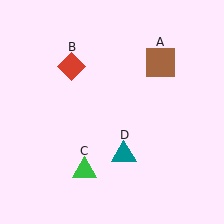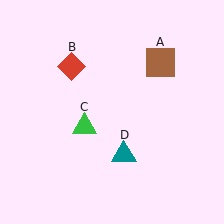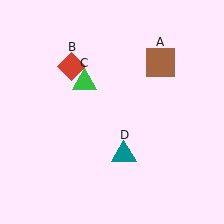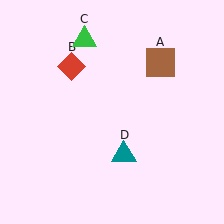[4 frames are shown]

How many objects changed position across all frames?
1 object changed position: green triangle (object C).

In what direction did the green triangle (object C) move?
The green triangle (object C) moved up.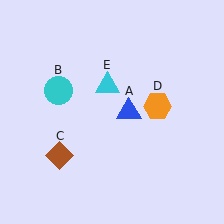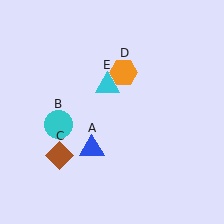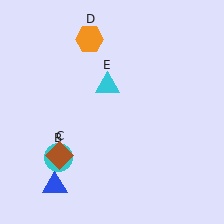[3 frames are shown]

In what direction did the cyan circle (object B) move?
The cyan circle (object B) moved down.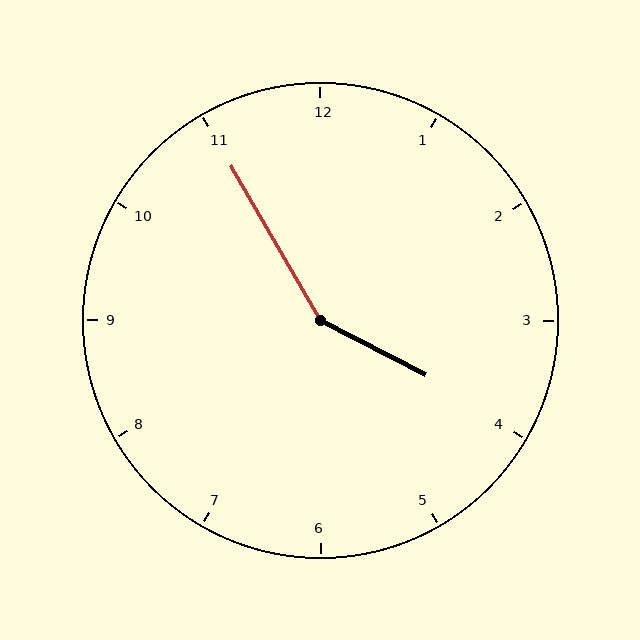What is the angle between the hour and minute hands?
Approximately 148 degrees.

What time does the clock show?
3:55.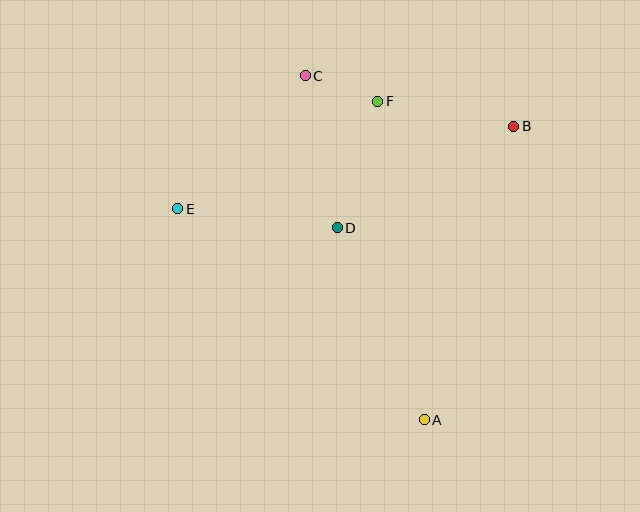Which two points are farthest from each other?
Points A and C are farthest from each other.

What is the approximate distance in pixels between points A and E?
The distance between A and E is approximately 325 pixels.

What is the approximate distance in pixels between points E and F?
The distance between E and F is approximately 227 pixels.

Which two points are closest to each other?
Points C and F are closest to each other.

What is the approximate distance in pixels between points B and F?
The distance between B and F is approximately 138 pixels.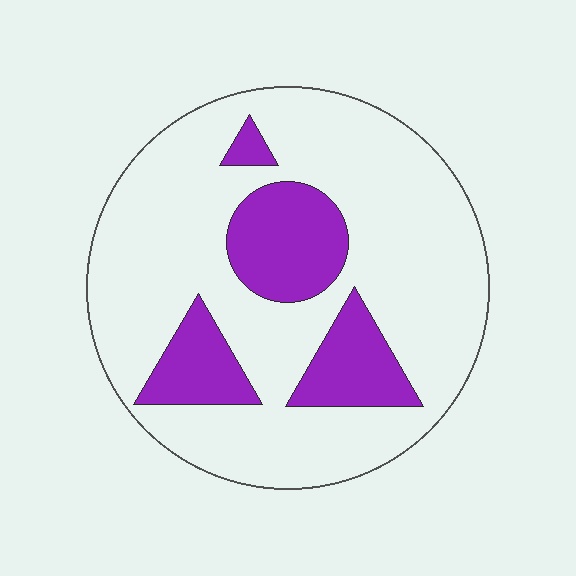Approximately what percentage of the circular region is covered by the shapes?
Approximately 25%.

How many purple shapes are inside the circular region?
4.